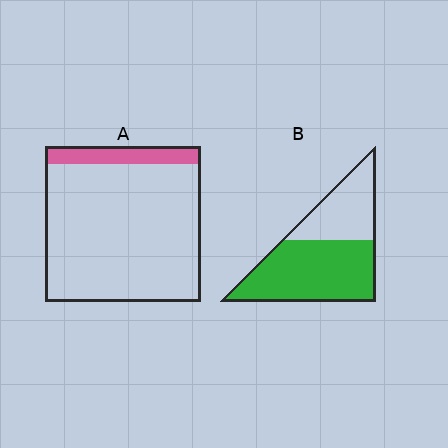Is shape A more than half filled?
No.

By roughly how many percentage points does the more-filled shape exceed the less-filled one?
By roughly 50 percentage points (B over A).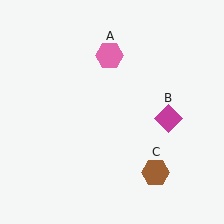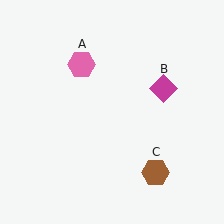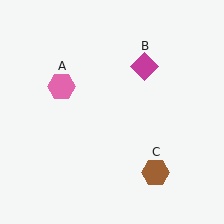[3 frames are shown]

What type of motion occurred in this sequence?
The pink hexagon (object A), magenta diamond (object B) rotated counterclockwise around the center of the scene.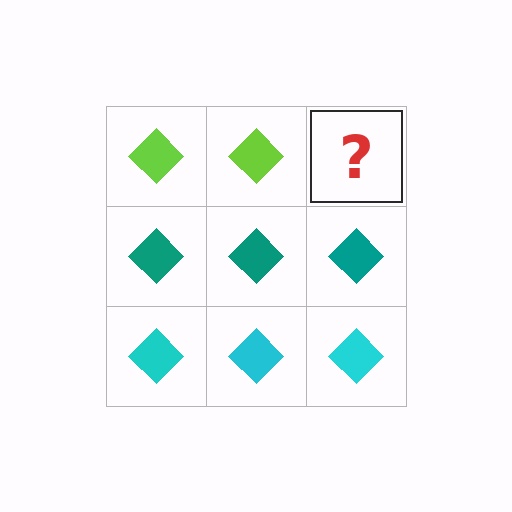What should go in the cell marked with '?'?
The missing cell should contain a lime diamond.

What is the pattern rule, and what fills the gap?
The rule is that each row has a consistent color. The gap should be filled with a lime diamond.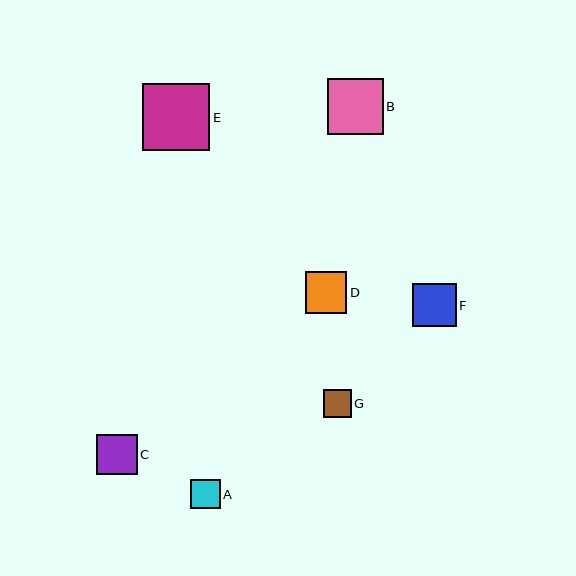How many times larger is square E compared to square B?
Square E is approximately 1.2 times the size of square B.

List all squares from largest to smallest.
From largest to smallest: E, B, F, D, C, A, G.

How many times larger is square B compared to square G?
Square B is approximately 2.0 times the size of square G.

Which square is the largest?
Square E is the largest with a size of approximately 67 pixels.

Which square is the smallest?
Square G is the smallest with a size of approximately 28 pixels.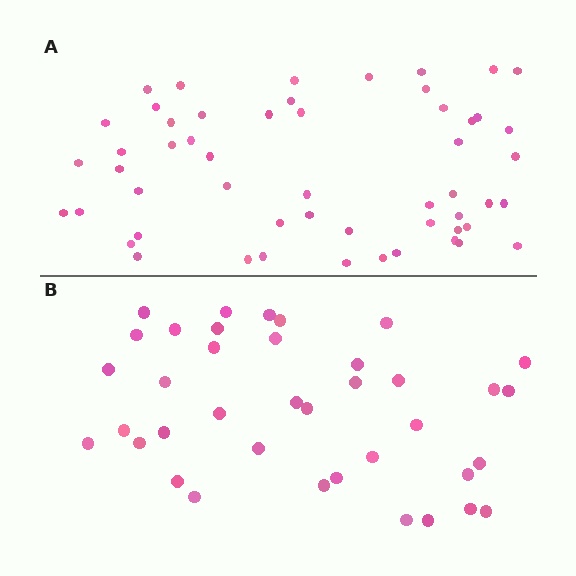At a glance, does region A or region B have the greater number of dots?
Region A (the top region) has more dots.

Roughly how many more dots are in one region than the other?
Region A has approximately 15 more dots than region B.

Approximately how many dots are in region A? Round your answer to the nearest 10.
About 50 dots. (The exact count is 54, which rounds to 50.)